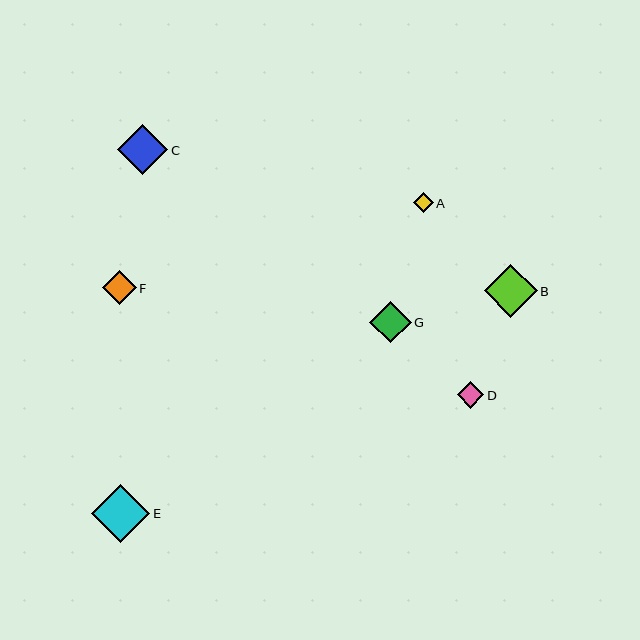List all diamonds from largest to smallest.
From largest to smallest: E, B, C, G, F, D, A.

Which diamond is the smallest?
Diamond A is the smallest with a size of approximately 20 pixels.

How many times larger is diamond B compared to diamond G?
Diamond B is approximately 1.3 times the size of diamond G.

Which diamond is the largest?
Diamond E is the largest with a size of approximately 58 pixels.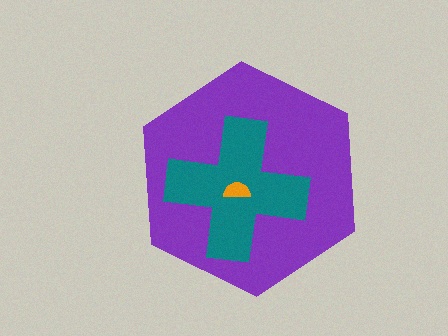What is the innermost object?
The orange semicircle.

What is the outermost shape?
The purple hexagon.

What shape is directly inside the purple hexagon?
The teal cross.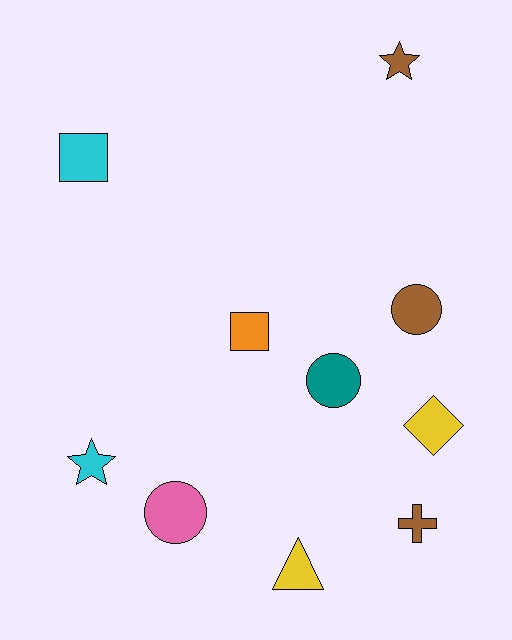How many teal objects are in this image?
There is 1 teal object.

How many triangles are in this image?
There is 1 triangle.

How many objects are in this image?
There are 10 objects.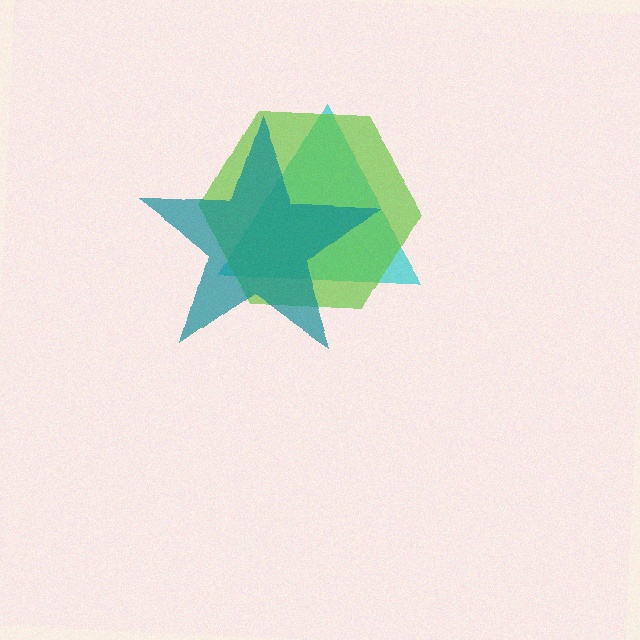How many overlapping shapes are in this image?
There are 3 overlapping shapes in the image.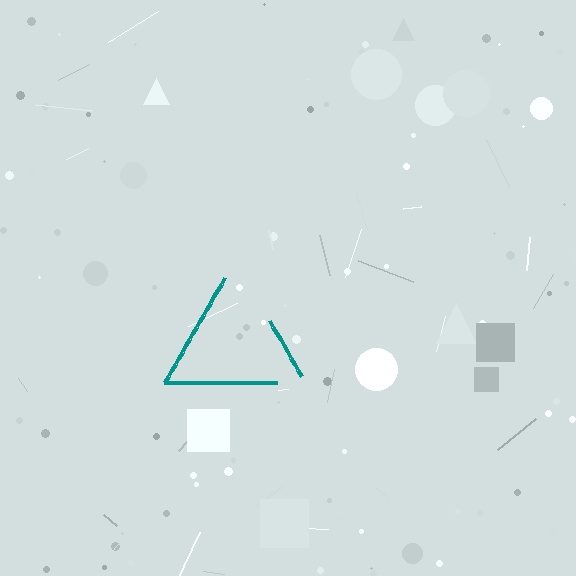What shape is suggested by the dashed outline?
The dashed outline suggests a triangle.